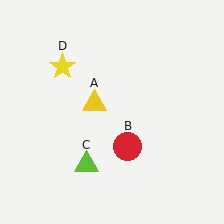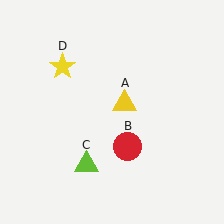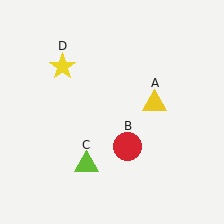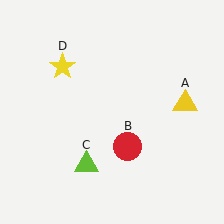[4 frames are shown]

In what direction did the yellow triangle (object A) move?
The yellow triangle (object A) moved right.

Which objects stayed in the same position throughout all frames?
Red circle (object B) and lime triangle (object C) and yellow star (object D) remained stationary.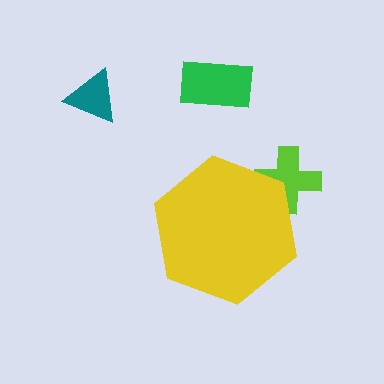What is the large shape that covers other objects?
A yellow hexagon.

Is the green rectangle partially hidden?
No, the green rectangle is fully visible.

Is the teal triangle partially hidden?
No, the teal triangle is fully visible.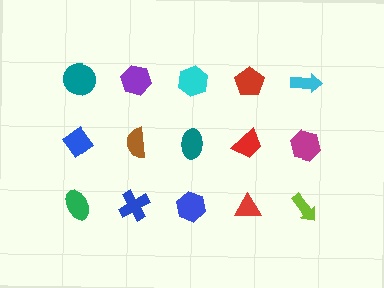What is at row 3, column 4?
A red triangle.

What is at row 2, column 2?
A brown semicircle.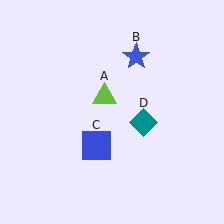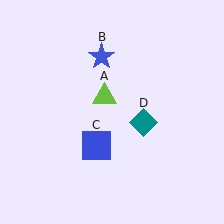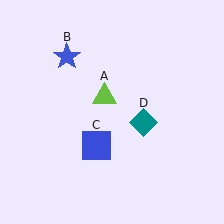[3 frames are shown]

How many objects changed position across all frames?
1 object changed position: blue star (object B).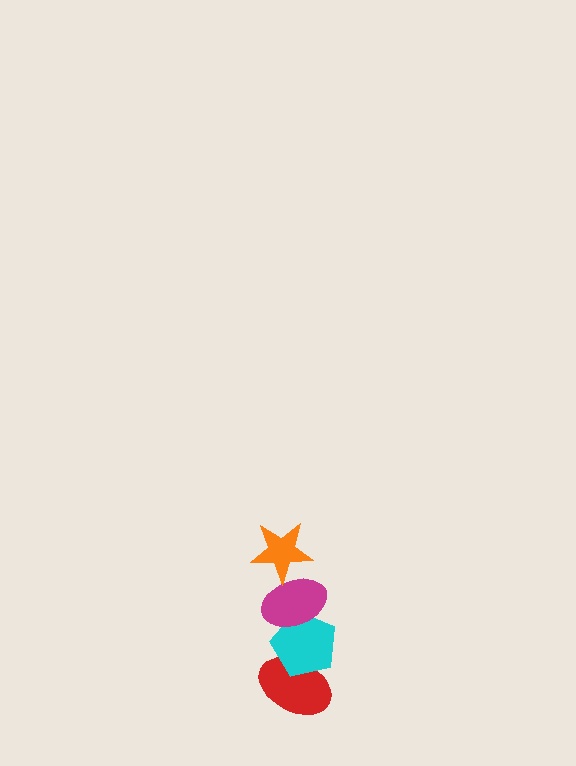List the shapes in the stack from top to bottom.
From top to bottom: the orange star, the magenta ellipse, the cyan pentagon, the red ellipse.